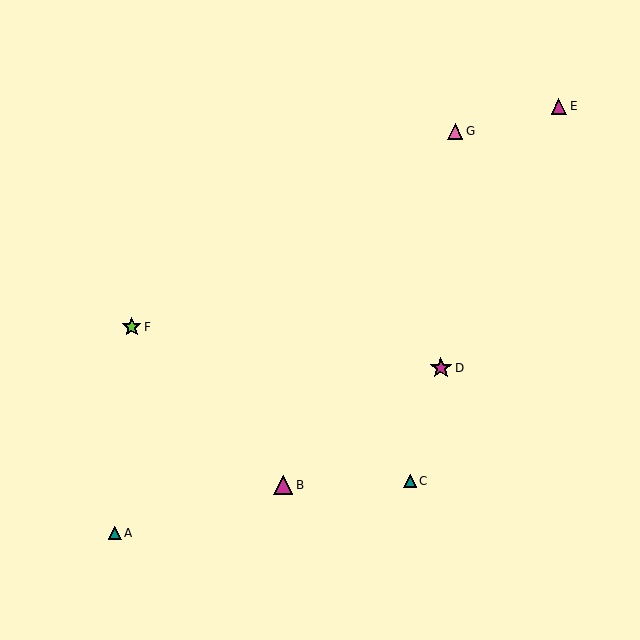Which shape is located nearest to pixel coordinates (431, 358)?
The magenta star (labeled D) at (441, 368) is nearest to that location.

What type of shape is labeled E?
Shape E is a magenta triangle.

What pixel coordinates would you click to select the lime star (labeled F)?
Click at (132, 327) to select the lime star F.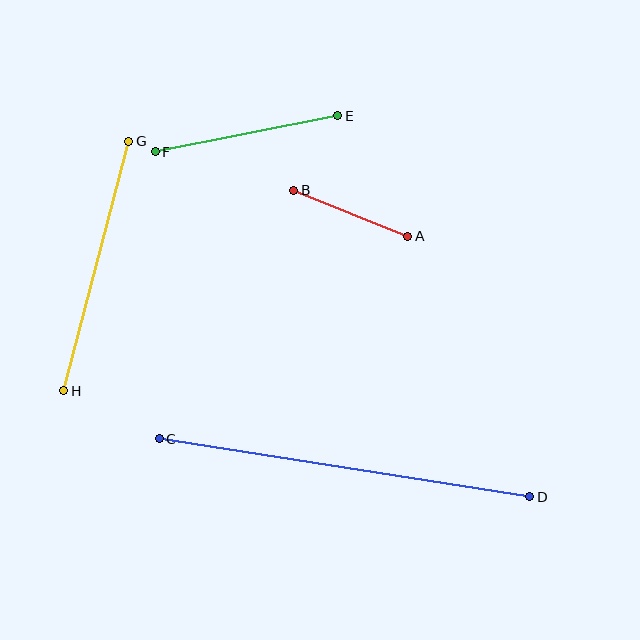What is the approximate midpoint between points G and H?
The midpoint is at approximately (96, 266) pixels.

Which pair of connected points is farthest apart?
Points C and D are farthest apart.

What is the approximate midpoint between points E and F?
The midpoint is at approximately (246, 134) pixels.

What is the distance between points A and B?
The distance is approximately 123 pixels.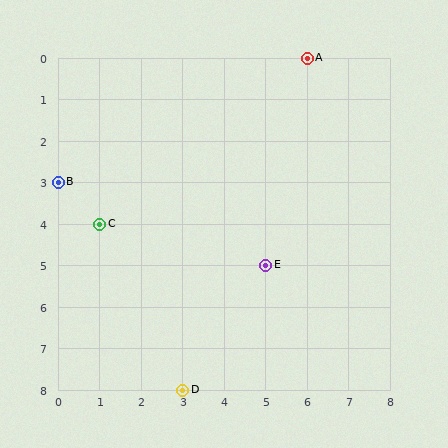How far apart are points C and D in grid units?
Points C and D are 2 columns and 4 rows apart (about 4.5 grid units diagonally).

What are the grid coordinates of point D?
Point D is at grid coordinates (3, 8).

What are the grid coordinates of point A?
Point A is at grid coordinates (6, 0).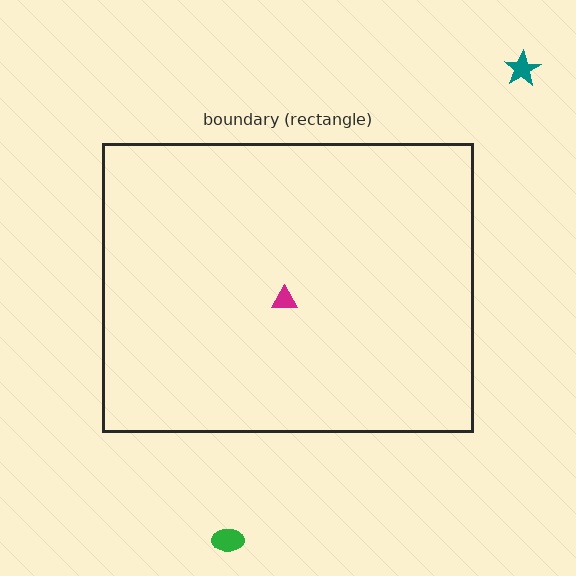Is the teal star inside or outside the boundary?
Outside.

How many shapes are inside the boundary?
1 inside, 2 outside.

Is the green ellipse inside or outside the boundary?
Outside.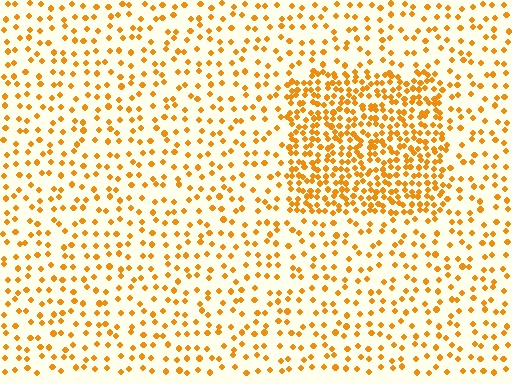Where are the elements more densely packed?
The elements are more densely packed inside the rectangle boundary.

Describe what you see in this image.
The image contains small orange elements arranged at two different densities. A rectangle-shaped region is visible where the elements are more densely packed than the surrounding area.